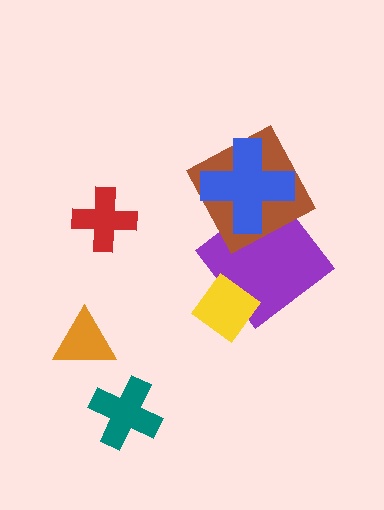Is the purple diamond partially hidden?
Yes, it is partially covered by another shape.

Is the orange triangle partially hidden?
No, no other shape covers it.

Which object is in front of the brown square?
The blue cross is in front of the brown square.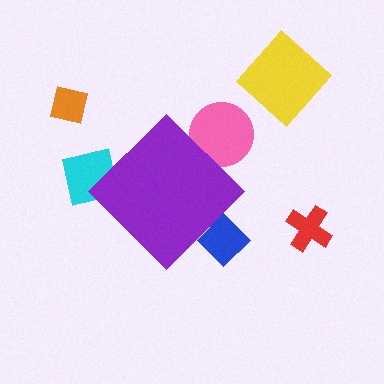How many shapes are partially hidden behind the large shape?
3 shapes are partially hidden.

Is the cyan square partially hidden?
Yes, the cyan square is partially hidden behind the purple diamond.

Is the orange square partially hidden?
No, the orange square is fully visible.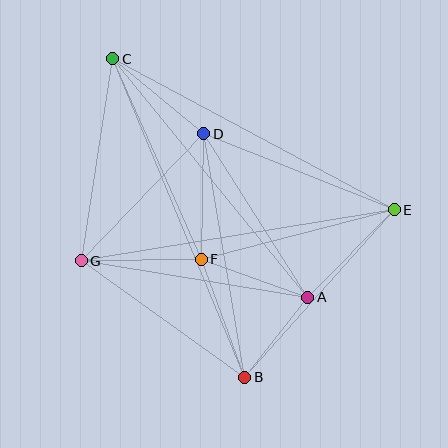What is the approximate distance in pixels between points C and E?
The distance between C and E is approximately 320 pixels.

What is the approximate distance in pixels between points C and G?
The distance between C and G is approximately 205 pixels.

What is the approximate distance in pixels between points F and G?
The distance between F and G is approximately 120 pixels.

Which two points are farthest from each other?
Points B and C are farthest from each other.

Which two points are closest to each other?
Points A and B are closest to each other.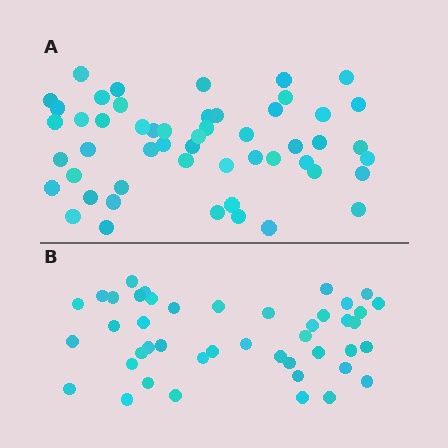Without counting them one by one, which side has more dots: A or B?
Region A (the top region) has more dots.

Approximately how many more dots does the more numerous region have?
Region A has roughly 8 or so more dots than region B.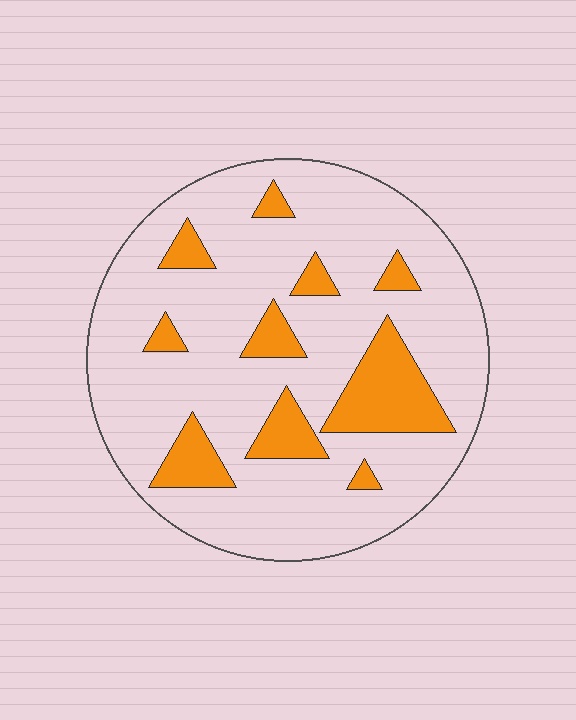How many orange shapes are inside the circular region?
10.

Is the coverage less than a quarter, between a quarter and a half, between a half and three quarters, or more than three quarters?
Less than a quarter.